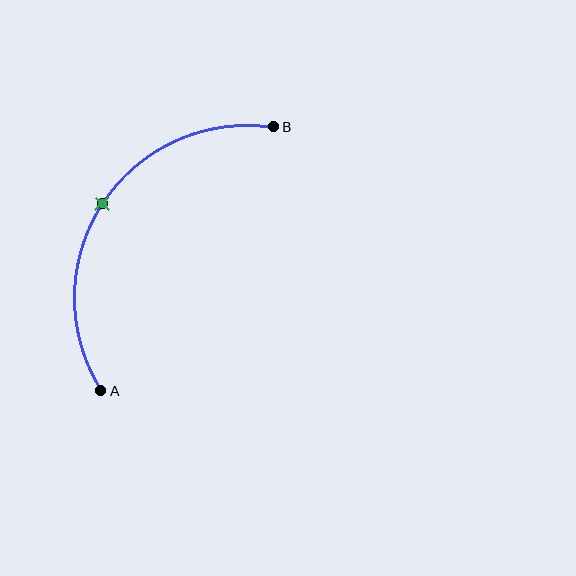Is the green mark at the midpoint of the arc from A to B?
Yes. The green mark lies on the arc at equal arc-length from both A and B — it is the arc midpoint.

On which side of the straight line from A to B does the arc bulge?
The arc bulges to the left of the straight line connecting A and B.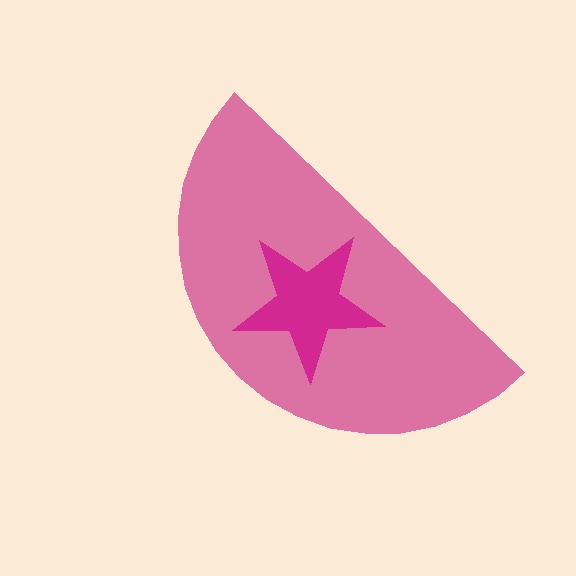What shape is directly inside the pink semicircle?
The magenta star.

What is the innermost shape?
The magenta star.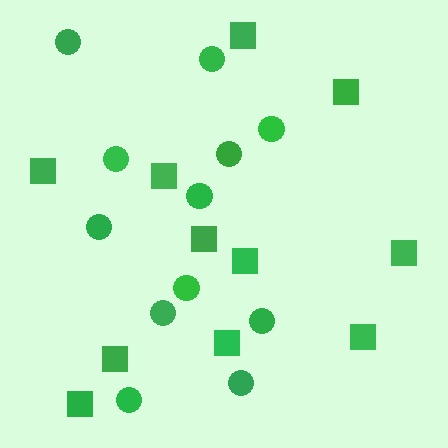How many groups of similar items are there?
There are 2 groups: one group of circles (12) and one group of squares (11).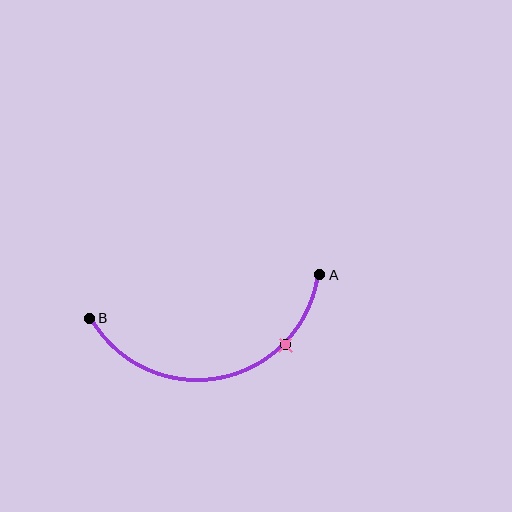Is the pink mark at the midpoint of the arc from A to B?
No. The pink mark lies on the arc but is closer to endpoint A. The arc midpoint would be at the point on the curve equidistant along the arc from both A and B.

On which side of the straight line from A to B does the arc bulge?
The arc bulges below the straight line connecting A and B.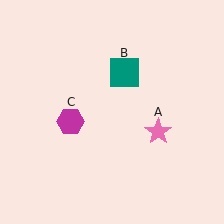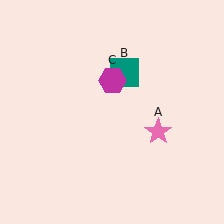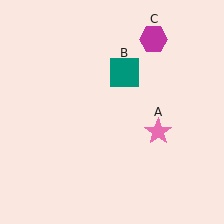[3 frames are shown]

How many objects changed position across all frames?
1 object changed position: magenta hexagon (object C).